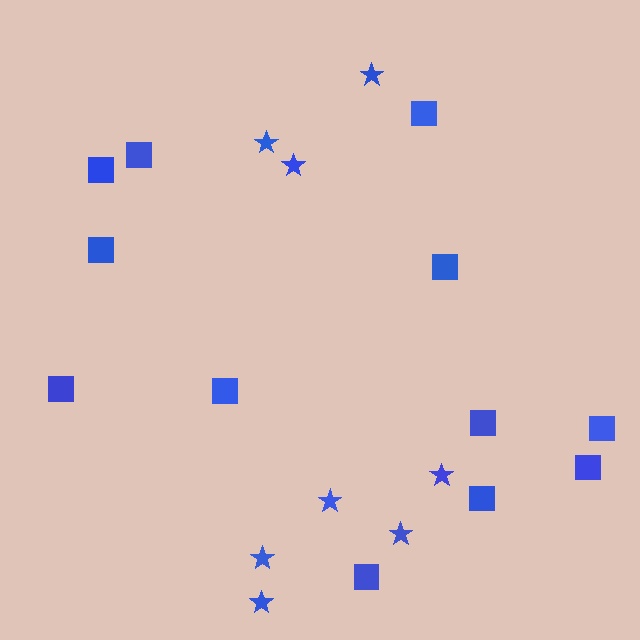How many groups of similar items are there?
There are 2 groups: one group of squares (12) and one group of stars (8).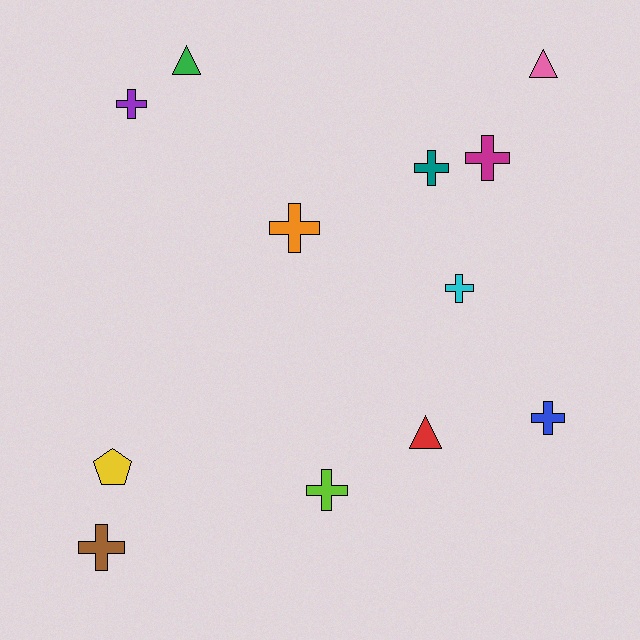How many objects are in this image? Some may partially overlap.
There are 12 objects.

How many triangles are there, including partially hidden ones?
There are 3 triangles.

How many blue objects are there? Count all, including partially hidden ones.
There is 1 blue object.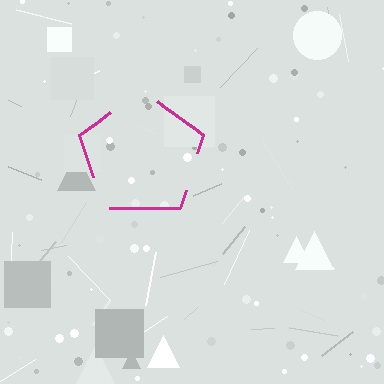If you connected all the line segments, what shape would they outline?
They would outline a pentagon.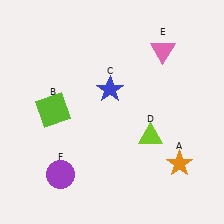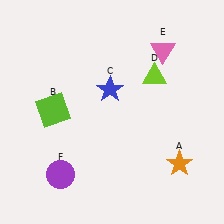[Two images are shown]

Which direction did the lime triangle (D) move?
The lime triangle (D) moved up.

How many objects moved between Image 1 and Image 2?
1 object moved between the two images.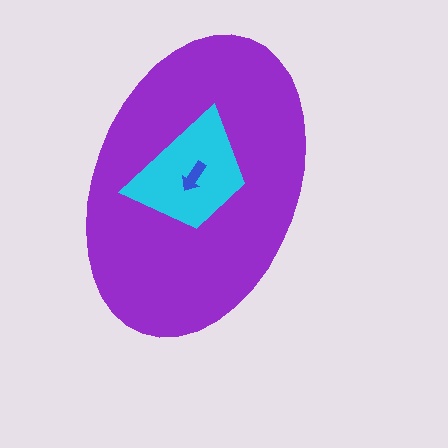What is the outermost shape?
The purple ellipse.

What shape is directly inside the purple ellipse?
The cyan trapezoid.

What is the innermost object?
The blue arrow.